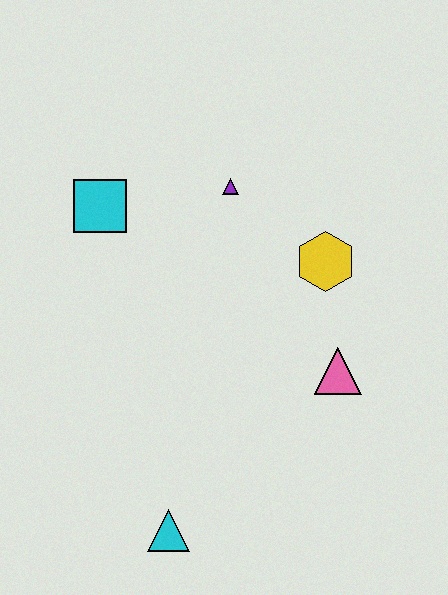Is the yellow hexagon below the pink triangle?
No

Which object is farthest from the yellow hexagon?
The cyan triangle is farthest from the yellow hexagon.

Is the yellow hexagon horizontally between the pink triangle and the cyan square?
Yes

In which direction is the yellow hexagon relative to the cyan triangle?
The yellow hexagon is above the cyan triangle.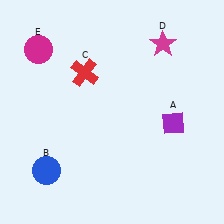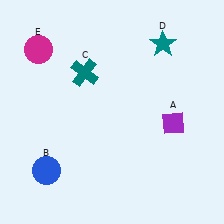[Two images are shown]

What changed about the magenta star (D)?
In Image 1, D is magenta. In Image 2, it changed to teal.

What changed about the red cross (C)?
In Image 1, C is red. In Image 2, it changed to teal.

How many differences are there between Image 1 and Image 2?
There are 2 differences between the two images.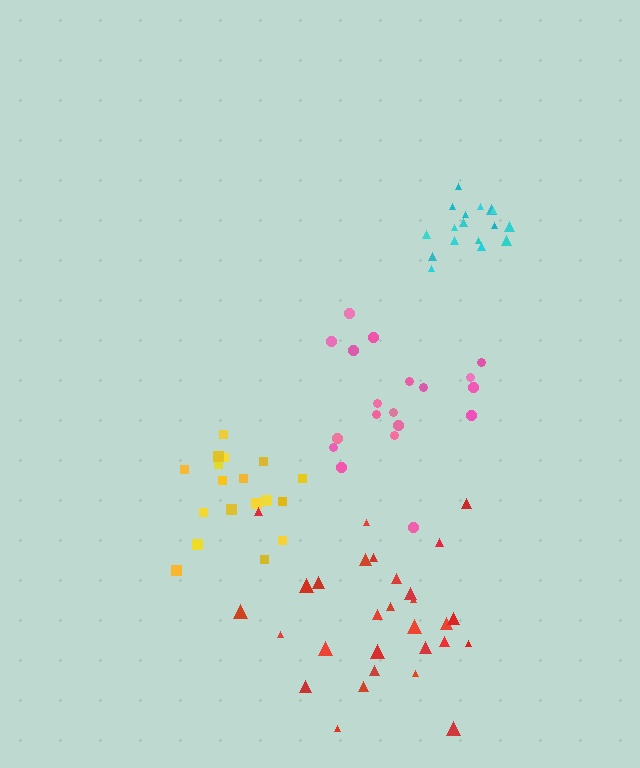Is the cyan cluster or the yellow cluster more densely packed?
Cyan.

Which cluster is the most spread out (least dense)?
Pink.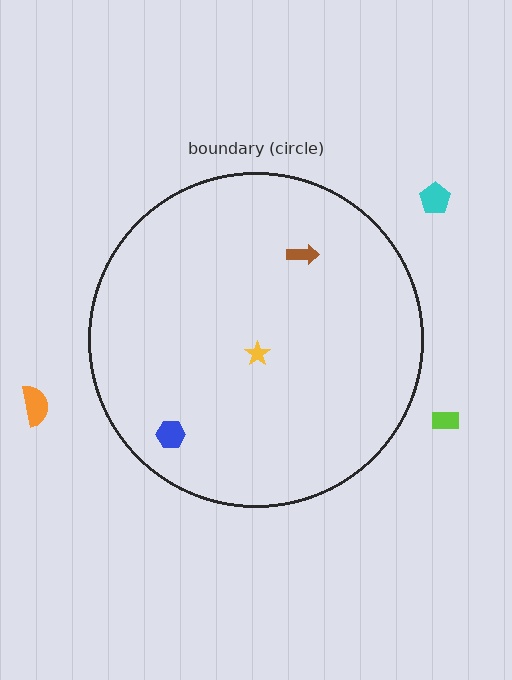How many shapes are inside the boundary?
3 inside, 3 outside.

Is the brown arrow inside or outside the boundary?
Inside.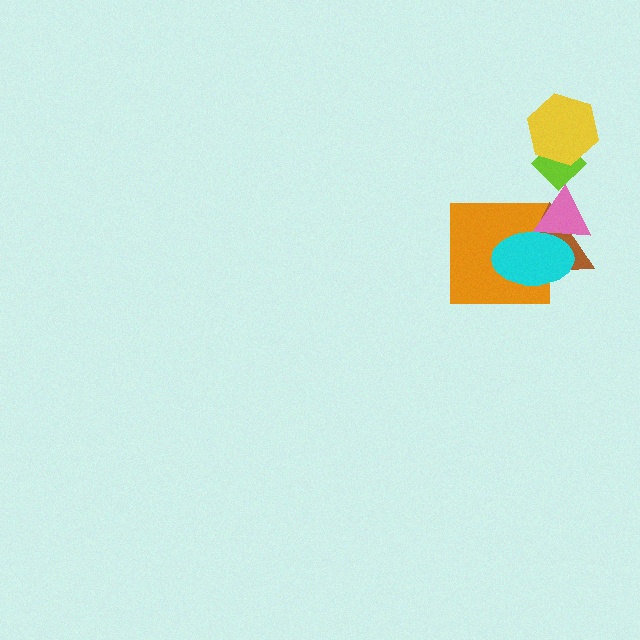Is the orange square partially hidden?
Yes, it is partially covered by another shape.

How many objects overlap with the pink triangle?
4 objects overlap with the pink triangle.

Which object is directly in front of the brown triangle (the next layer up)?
The pink triangle is directly in front of the brown triangle.